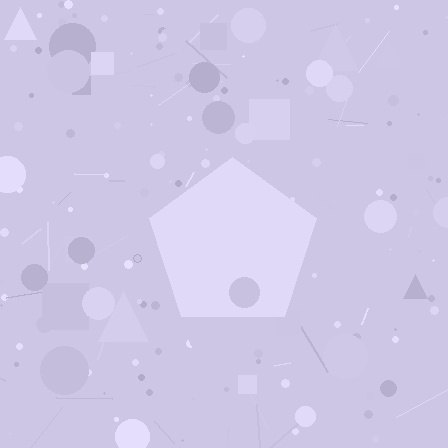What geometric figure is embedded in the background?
A pentagon is embedded in the background.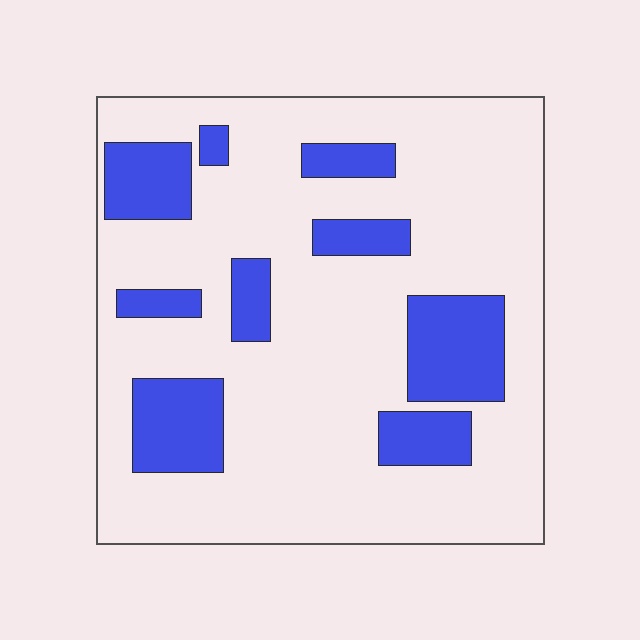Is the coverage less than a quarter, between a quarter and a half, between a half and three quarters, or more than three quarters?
Less than a quarter.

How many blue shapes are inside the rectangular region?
9.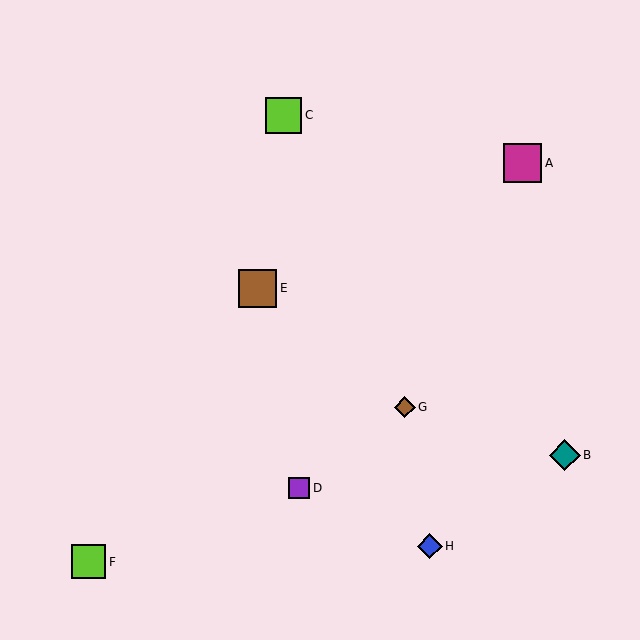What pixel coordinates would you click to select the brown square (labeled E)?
Click at (258, 288) to select the brown square E.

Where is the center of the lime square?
The center of the lime square is at (88, 562).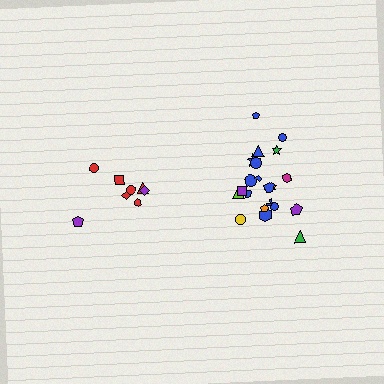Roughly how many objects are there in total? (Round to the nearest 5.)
Roughly 30 objects in total.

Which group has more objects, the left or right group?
The right group.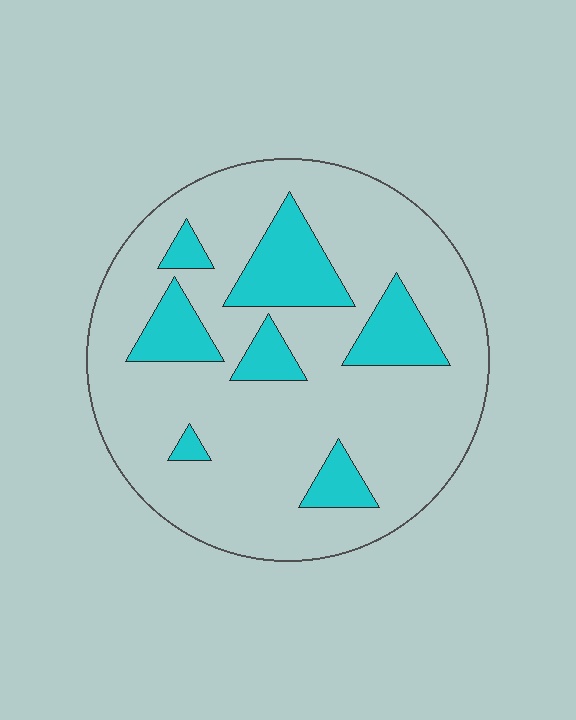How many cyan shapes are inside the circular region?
7.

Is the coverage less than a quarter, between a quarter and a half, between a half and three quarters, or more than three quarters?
Less than a quarter.